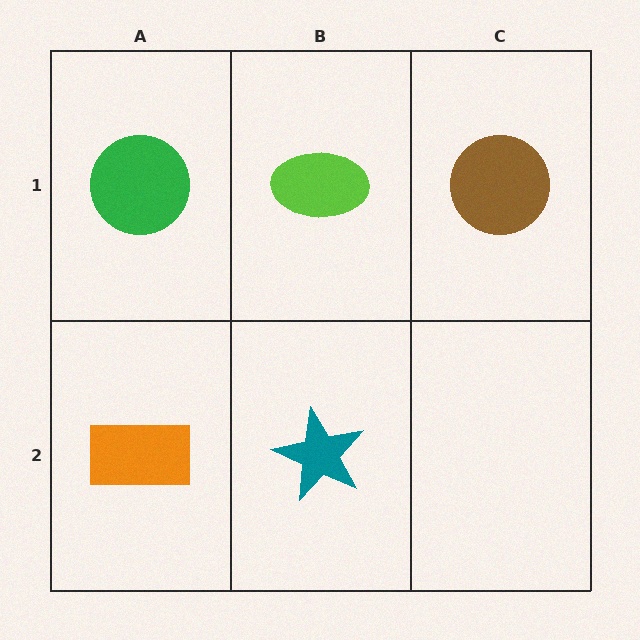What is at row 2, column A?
An orange rectangle.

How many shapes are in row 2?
2 shapes.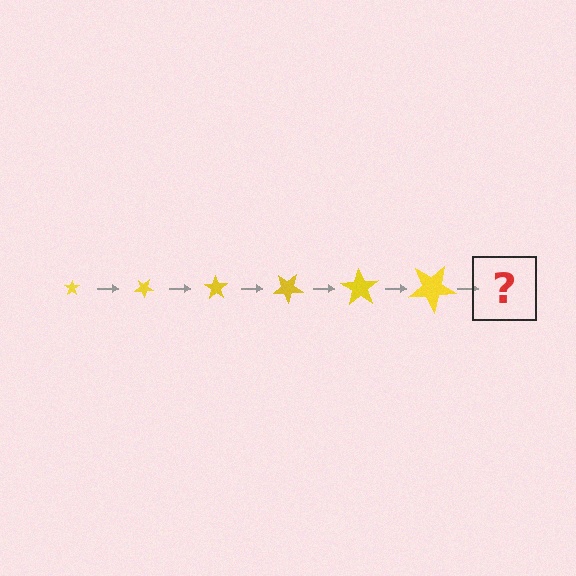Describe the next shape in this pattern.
It should be a star, larger than the previous one and rotated 210 degrees from the start.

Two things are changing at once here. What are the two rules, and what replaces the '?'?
The two rules are that the star grows larger each step and it rotates 35 degrees each step. The '?' should be a star, larger than the previous one and rotated 210 degrees from the start.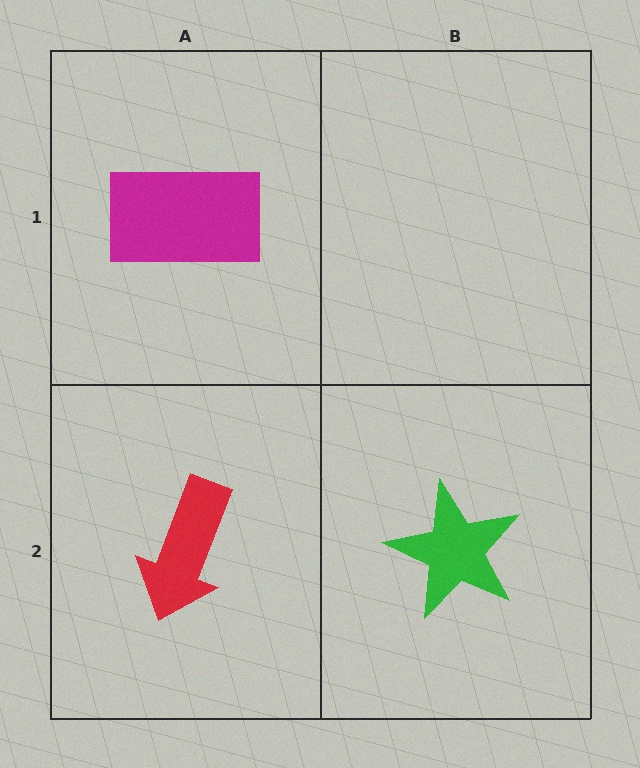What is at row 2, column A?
A red arrow.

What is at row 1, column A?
A magenta rectangle.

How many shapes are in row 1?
1 shape.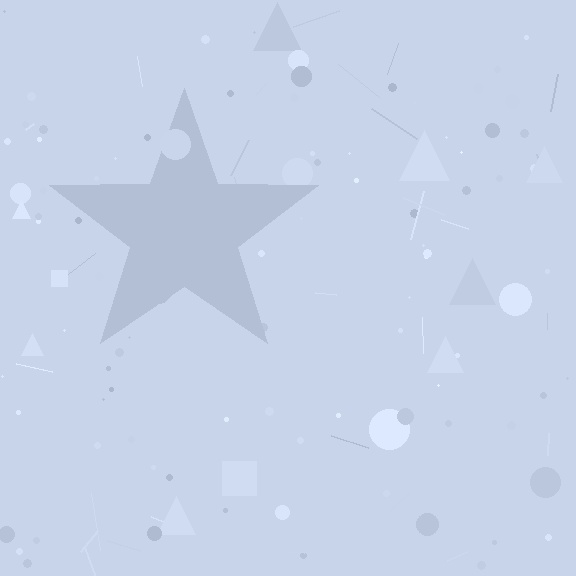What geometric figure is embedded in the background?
A star is embedded in the background.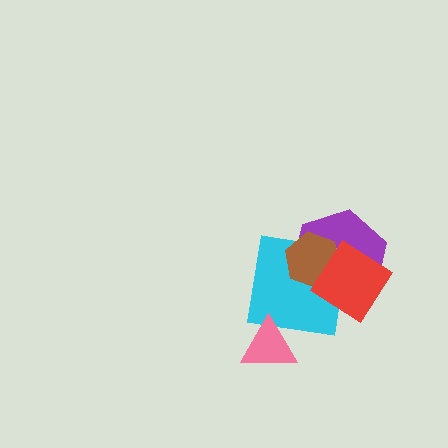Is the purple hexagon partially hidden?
Yes, it is partially covered by another shape.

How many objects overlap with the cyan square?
4 objects overlap with the cyan square.